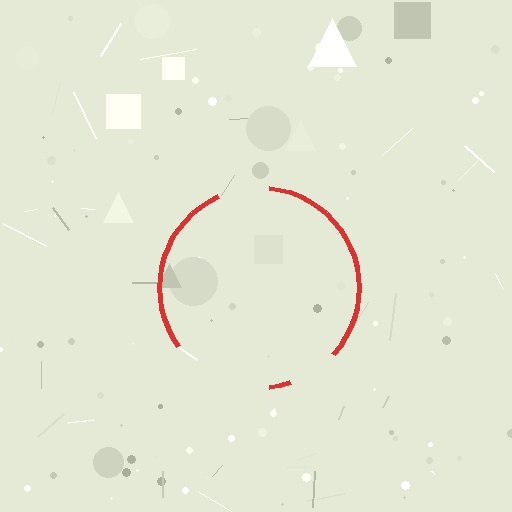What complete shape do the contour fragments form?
The contour fragments form a circle.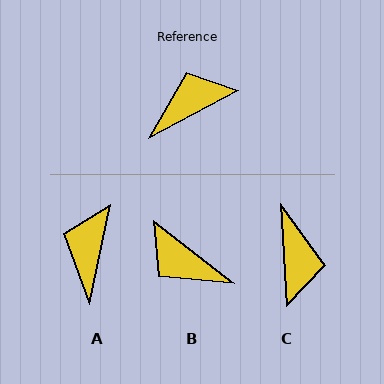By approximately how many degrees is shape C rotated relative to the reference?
Approximately 115 degrees clockwise.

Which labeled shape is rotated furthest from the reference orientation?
C, about 115 degrees away.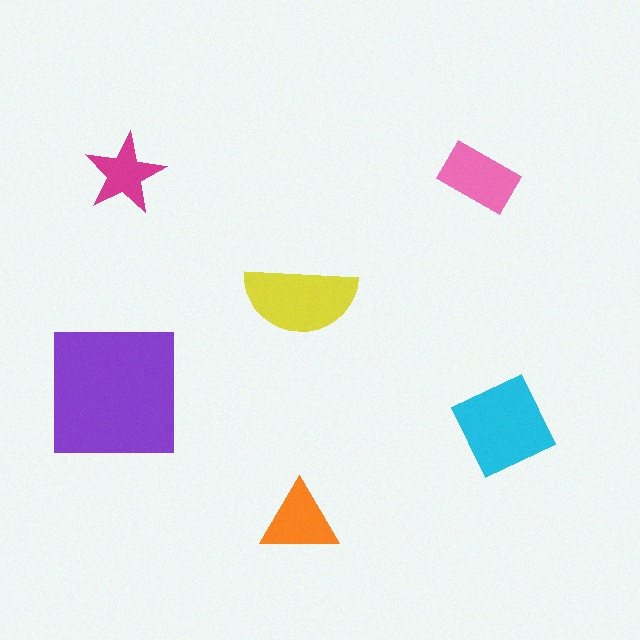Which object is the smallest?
The magenta star.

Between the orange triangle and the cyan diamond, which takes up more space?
The cyan diamond.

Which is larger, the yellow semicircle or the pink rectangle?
The yellow semicircle.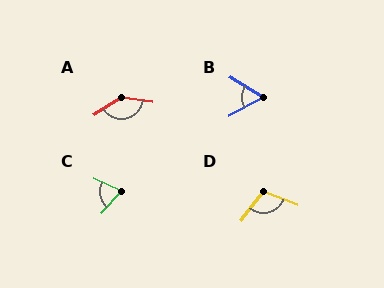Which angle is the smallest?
B, at approximately 60 degrees.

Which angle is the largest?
A, at approximately 140 degrees.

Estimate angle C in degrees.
Approximately 72 degrees.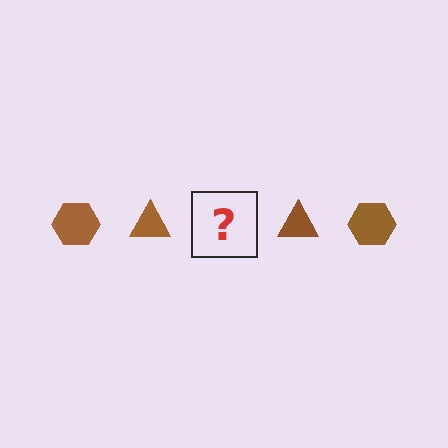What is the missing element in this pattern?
The missing element is a brown hexagon.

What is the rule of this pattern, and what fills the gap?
The rule is that the pattern cycles through hexagon, triangle shapes in brown. The gap should be filled with a brown hexagon.